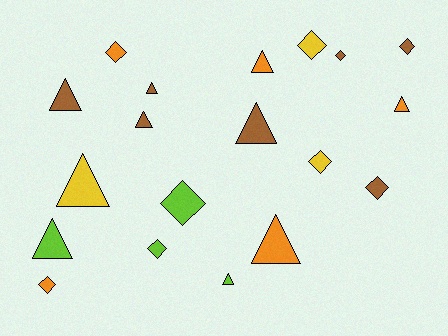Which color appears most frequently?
Brown, with 7 objects.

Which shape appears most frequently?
Triangle, with 10 objects.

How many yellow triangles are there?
There is 1 yellow triangle.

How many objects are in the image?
There are 19 objects.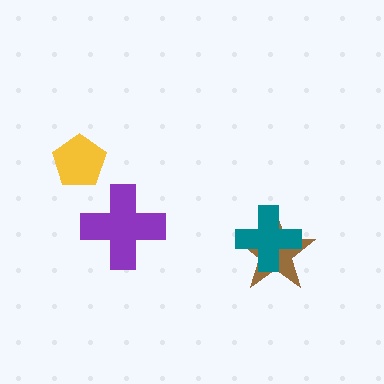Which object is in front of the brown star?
The teal cross is in front of the brown star.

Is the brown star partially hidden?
Yes, it is partially covered by another shape.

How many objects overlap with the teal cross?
1 object overlaps with the teal cross.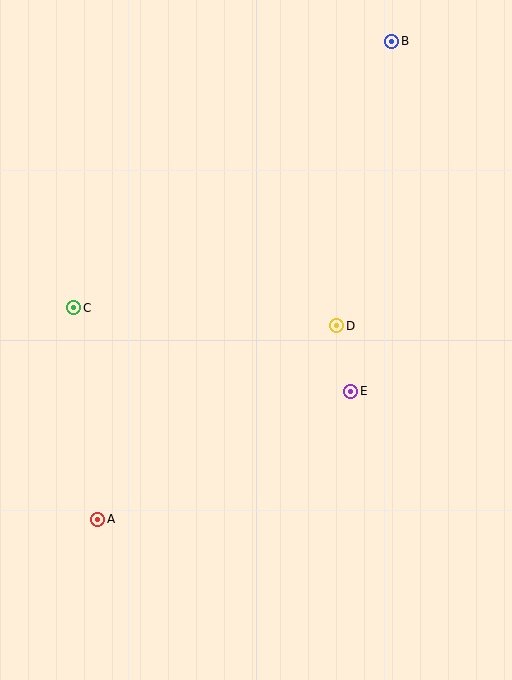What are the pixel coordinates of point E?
Point E is at (351, 391).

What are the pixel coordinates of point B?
Point B is at (392, 41).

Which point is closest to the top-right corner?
Point B is closest to the top-right corner.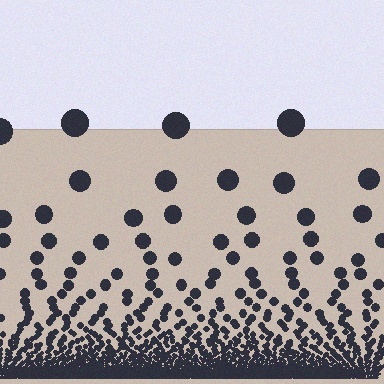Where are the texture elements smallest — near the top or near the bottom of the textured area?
Near the bottom.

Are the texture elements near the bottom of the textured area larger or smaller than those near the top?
Smaller. The gradient is inverted — elements near the bottom are smaller and denser.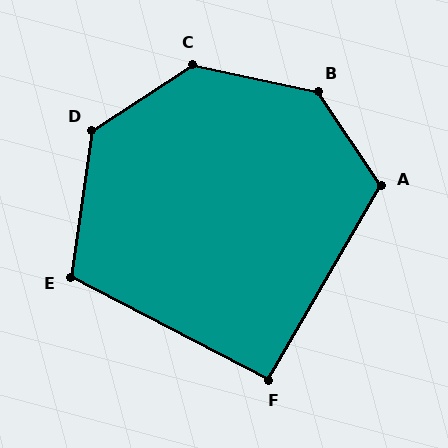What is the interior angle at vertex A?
Approximately 116 degrees (obtuse).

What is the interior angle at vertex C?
Approximately 135 degrees (obtuse).